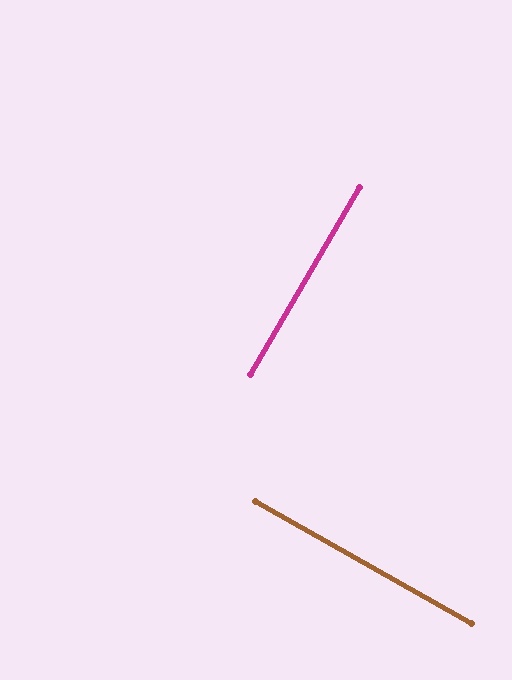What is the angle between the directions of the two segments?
Approximately 89 degrees.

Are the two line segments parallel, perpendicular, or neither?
Perpendicular — they meet at approximately 89°.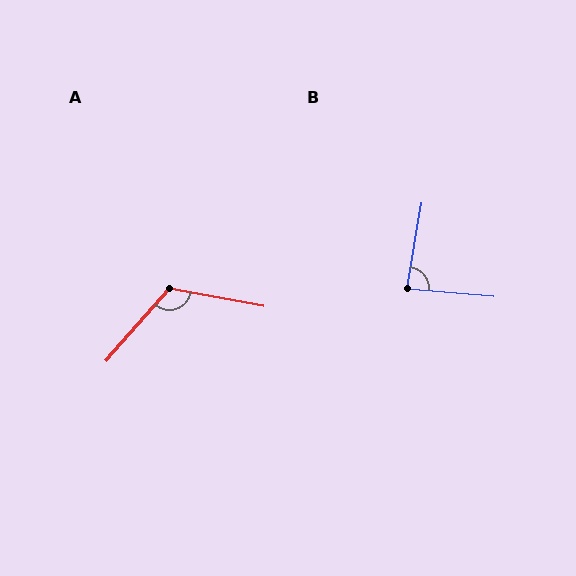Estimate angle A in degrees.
Approximately 121 degrees.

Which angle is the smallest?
B, at approximately 85 degrees.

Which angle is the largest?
A, at approximately 121 degrees.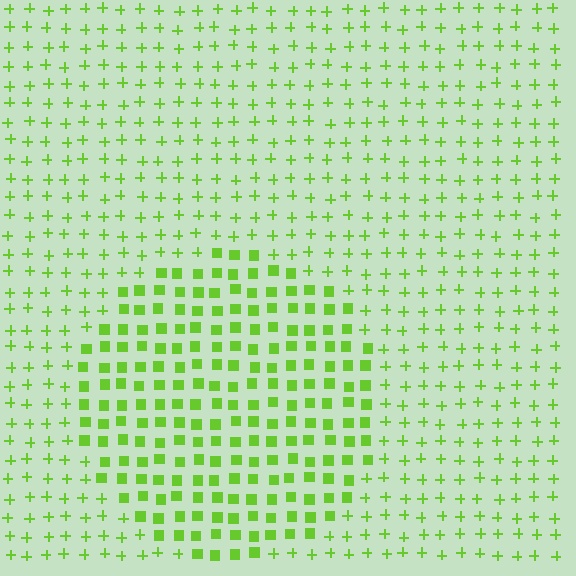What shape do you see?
I see a circle.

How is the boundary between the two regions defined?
The boundary is defined by a change in element shape: squares inside vs. plus signs outside. All elements share the same color and spacing.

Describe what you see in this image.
The image is filled with small lime elements arranged in a uniform grid. A circle-shaped region contains squares, while the surrounding area contains plus signs. The boundary is defined purely by the change in element shape.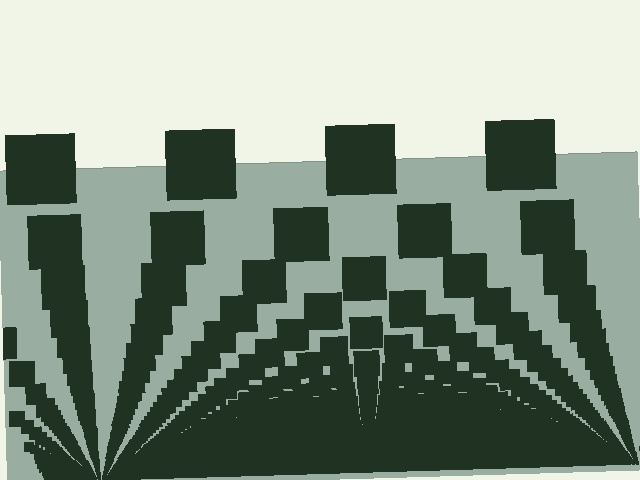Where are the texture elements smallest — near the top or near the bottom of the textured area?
Near the bottom.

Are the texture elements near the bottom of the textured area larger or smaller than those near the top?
Smaller. The gradient is inverted — elements near the bottom are smaller and denser.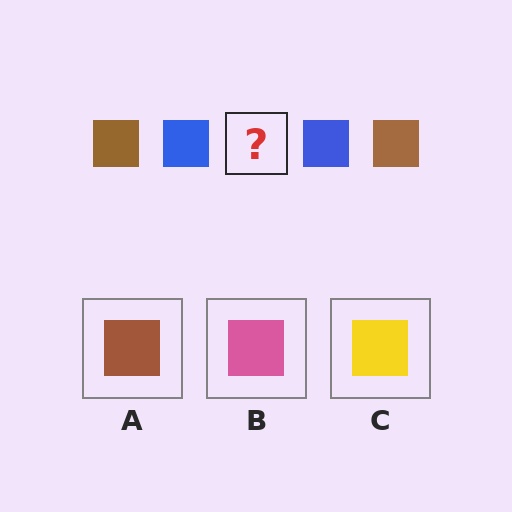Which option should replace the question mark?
Option A.